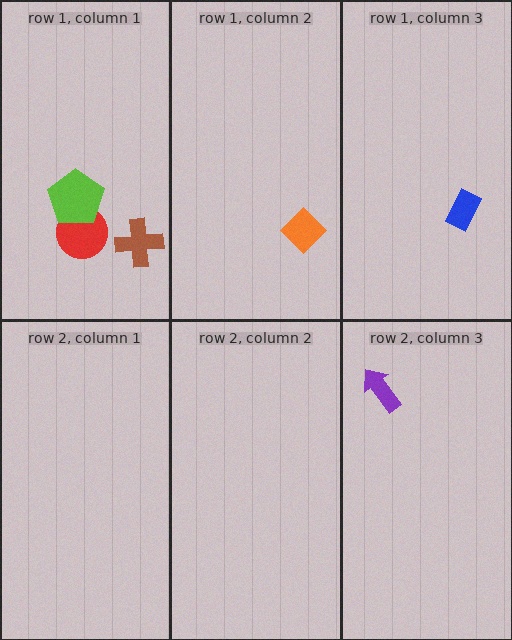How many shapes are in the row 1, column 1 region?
3.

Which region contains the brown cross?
The row 1, column 1 region.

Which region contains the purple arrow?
The row 2, column 3 region.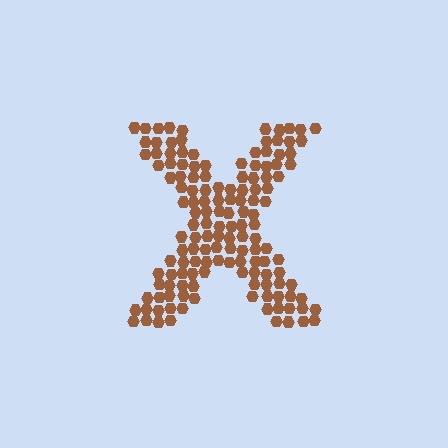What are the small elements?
The small elements are hexagons.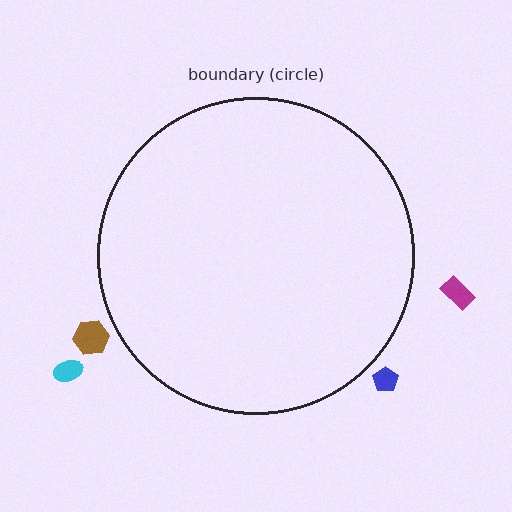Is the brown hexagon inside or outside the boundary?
Outside.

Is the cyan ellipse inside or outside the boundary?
Outside.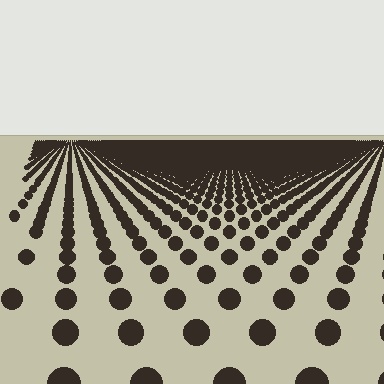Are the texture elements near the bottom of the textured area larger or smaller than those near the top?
Larger. Near the bottom, elements are closer to the viewer and appear at a bigger on-screen size.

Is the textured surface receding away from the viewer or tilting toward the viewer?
The surface is receding away from the viewer. Texture elements get smaller and denser toward the top.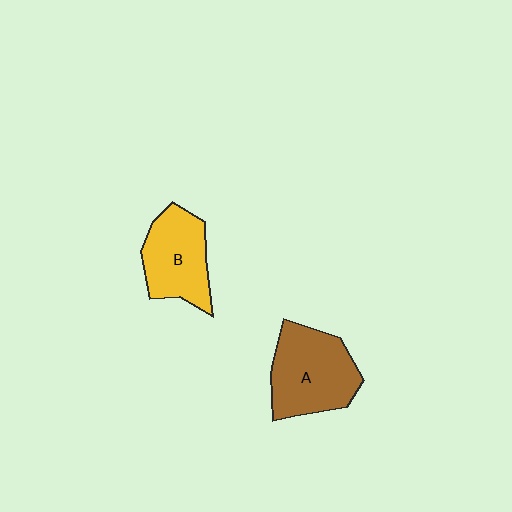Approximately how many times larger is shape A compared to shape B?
Approximately 1.2 times.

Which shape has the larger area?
Shape A (brown).